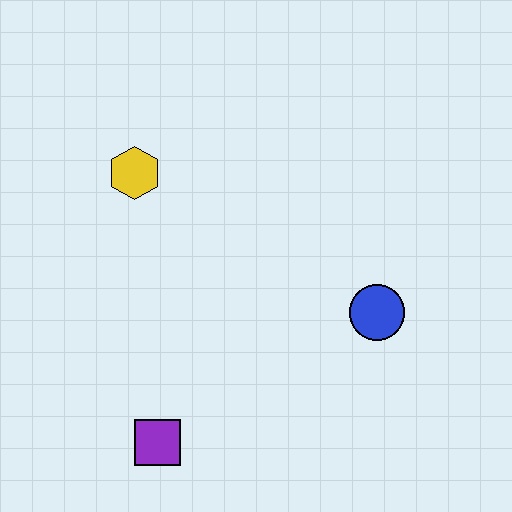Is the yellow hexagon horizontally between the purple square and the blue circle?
No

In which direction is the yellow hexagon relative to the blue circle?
The yellow hexagon is to the left of the blue circle.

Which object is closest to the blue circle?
The purple square is closest to the blue circle.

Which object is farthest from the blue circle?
The yellow hexagon is farthest from the blue circle.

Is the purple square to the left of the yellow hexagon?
No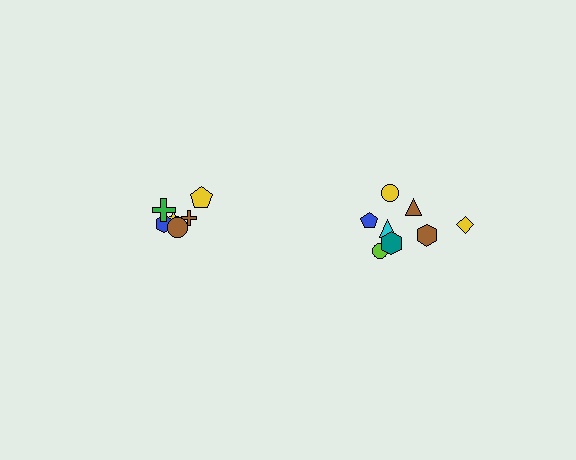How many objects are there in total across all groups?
There are 14 objects.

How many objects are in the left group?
There are 6 objects.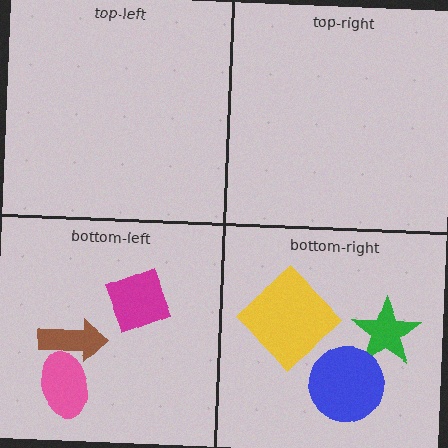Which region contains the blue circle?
The bottom-right region.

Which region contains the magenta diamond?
The bottom-left region.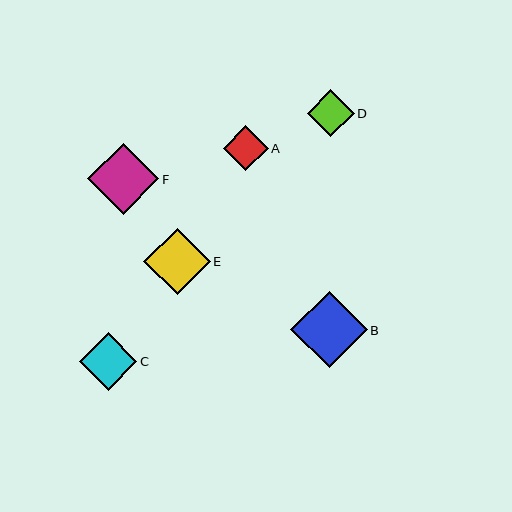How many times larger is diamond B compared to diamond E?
Diamond B is approximately 1.2 times the size of diamond E.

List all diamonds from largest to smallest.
From largest to smallest: B, F, E, C, D, A.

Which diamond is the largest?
Diamond B is the largest with a size of approximately 76 pixels.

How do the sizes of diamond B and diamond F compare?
Diamond B and diamond F are approximately the same size.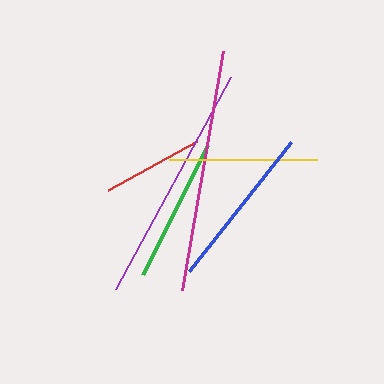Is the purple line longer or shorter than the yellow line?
The purple line is longer than the yellow line.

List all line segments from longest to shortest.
From longest to shortest: magenta, purple, blue, yellow, green, red.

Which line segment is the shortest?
The red line is the shortest at approximately 101 pixels.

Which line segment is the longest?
The magenta line is the longest at approximately 242 pixels.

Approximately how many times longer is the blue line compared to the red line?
The blue line is approximately 1.6 times the length of the red line.